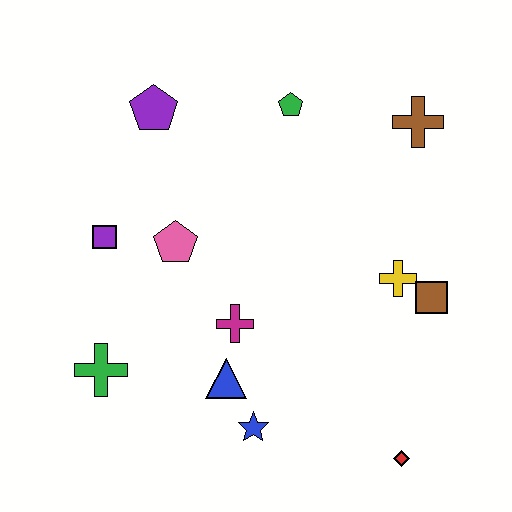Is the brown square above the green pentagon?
No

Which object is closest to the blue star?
The blue triangle is closest to the blue star.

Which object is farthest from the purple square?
The red diamond is farthest from the purple square.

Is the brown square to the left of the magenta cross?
No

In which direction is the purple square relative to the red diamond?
The purple square is to the left of the red diamond.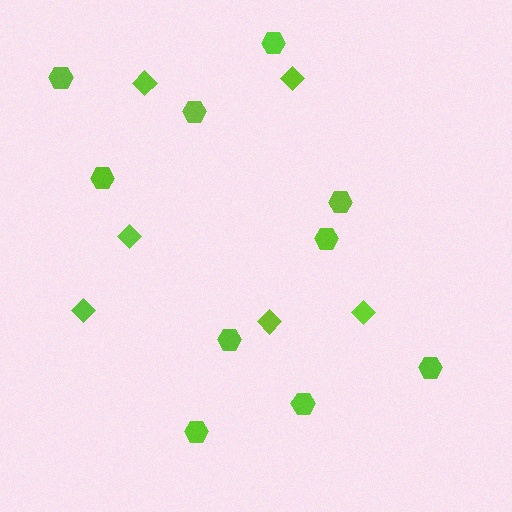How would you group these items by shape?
There are 2 groups: one group of hexagons (10) and one group of diamonds (6).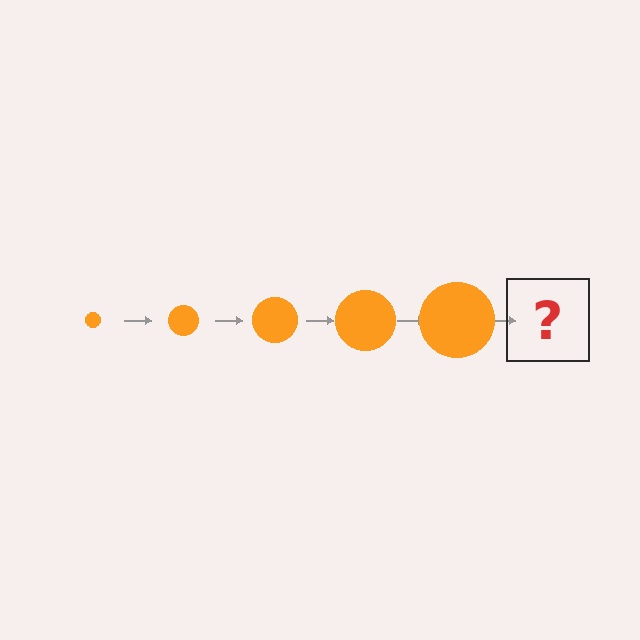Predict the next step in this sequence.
The next step is an orange circle, larger than the previous one.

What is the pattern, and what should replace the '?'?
The pattern is that the circle gets progressively larger each step. The '?' should be an orange circle, larger than the previous one.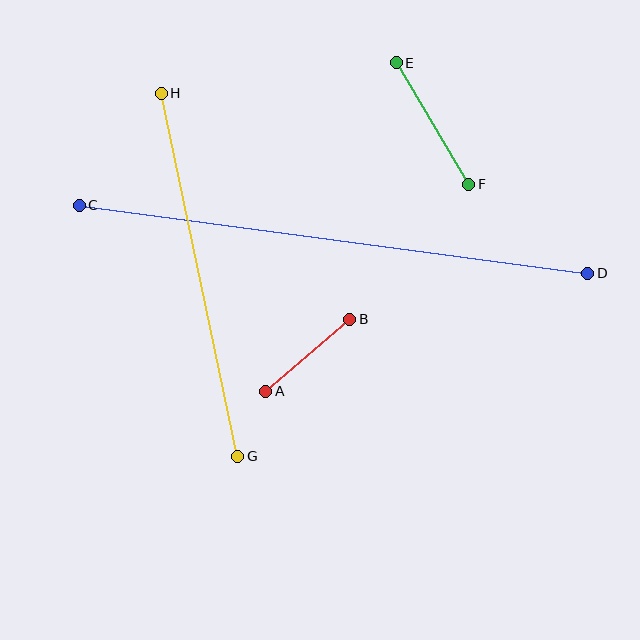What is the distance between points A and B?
The distance is approximately 111 pixels.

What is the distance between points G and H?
The distance is approximately 371 pixels.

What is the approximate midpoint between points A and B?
The midpoint is at approximately (308, 355) pixels.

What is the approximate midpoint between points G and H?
The midpoint is at approximately (200, 275) pixels.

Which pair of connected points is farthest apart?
Points C and D are farthest apart.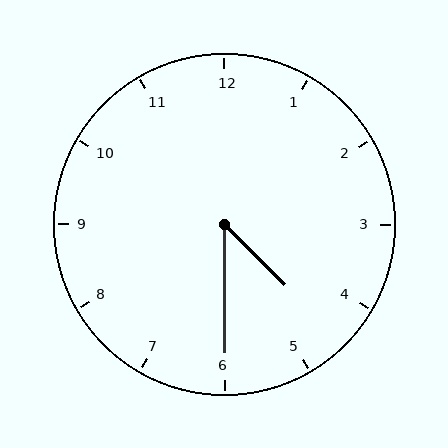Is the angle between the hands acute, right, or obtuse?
It is acute.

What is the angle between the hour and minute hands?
Approximately 45 degrees.